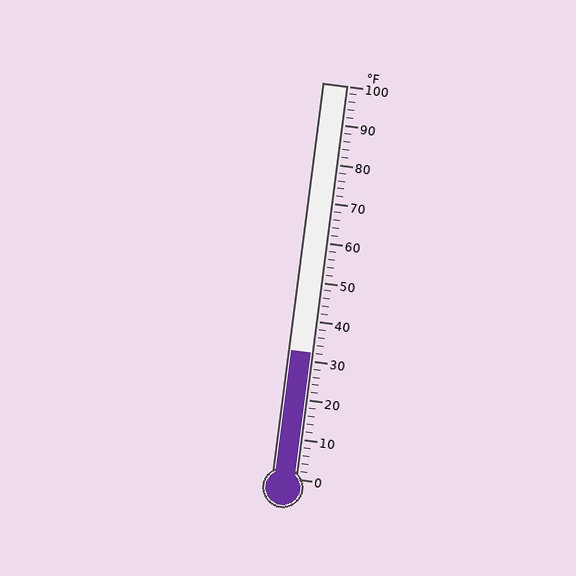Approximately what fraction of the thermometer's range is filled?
The thermometer is filled to approximately 30% of its range.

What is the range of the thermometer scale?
The thermometer scale ranges from 0°F to 100°F.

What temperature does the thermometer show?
The thermometer shows approximately 32°F.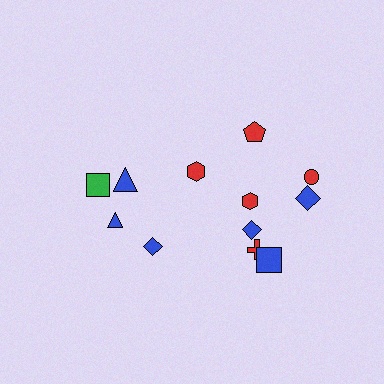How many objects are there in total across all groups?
There are 12 objects.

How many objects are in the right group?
There are 7 objects.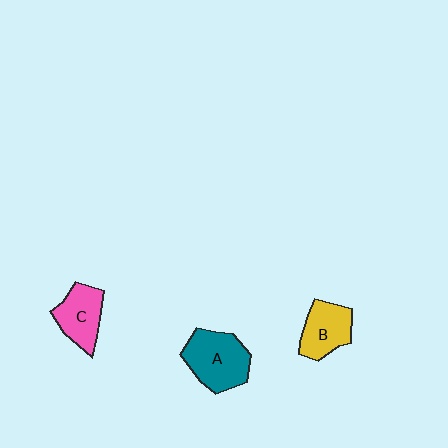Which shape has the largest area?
Shape A (teal).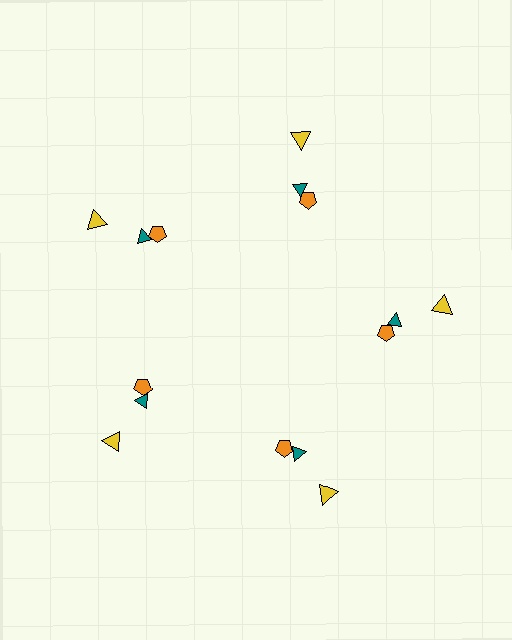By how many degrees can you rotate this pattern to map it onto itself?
The pattern maps onto itself every 72 degrees of rotation.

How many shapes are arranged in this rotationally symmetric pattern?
There are 15 shapes, arranged in 5 groups of 3.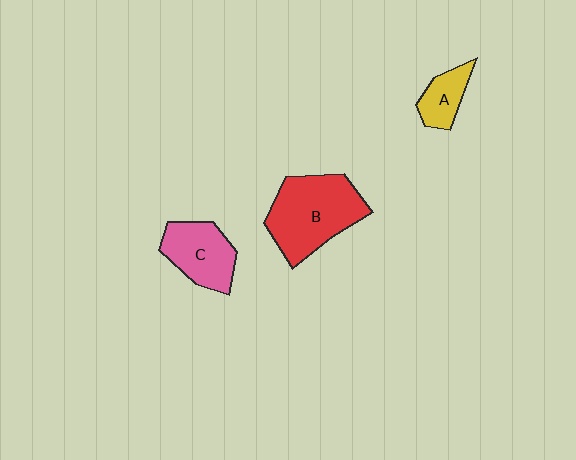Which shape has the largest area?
Shape B (red).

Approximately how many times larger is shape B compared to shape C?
Approximately 1.6 times.